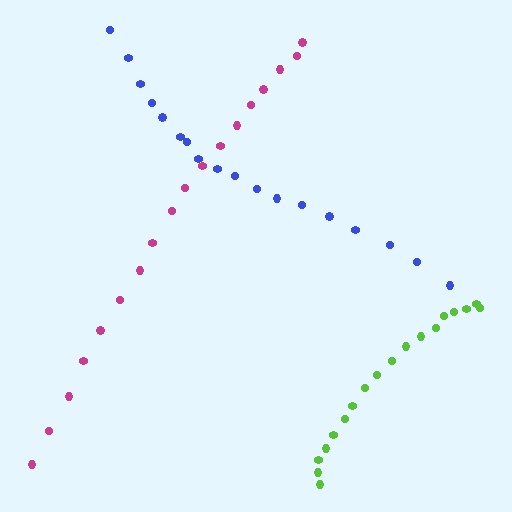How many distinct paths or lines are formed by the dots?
There are 3 distinct paths.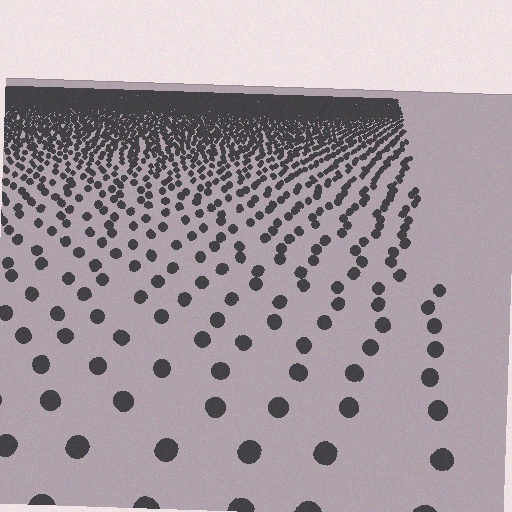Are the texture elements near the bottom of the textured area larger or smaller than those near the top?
Larger. Near the bottom, elements are closer to the viewer and appear at a bigger on-screen size.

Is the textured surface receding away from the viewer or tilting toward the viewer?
The surface is receding away from the viewer. Texture elements get smaller and denser toward the top.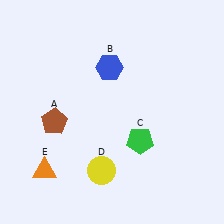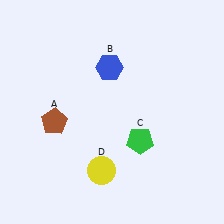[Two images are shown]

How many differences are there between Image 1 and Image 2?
There is 1 difference between the two images.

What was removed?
The orange triangle (E) was removed in Image 2.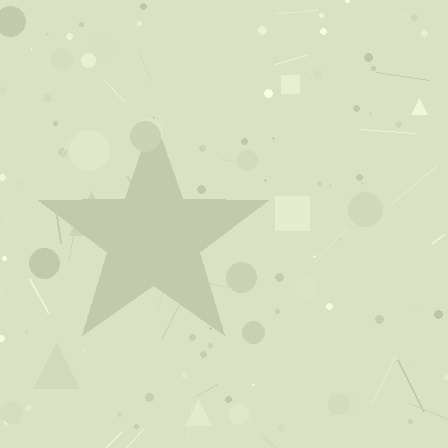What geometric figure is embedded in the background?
A star is embedded in the background.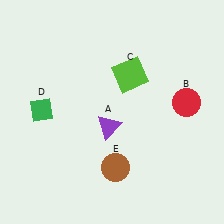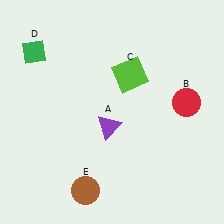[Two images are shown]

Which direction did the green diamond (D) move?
The green diamond (D) moved up.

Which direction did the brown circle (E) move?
The brown circle (E) moved left.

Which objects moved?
The objects that moved are: the green diamond (D), the brown circle (E).